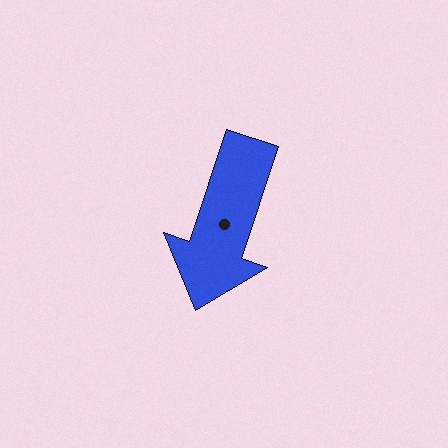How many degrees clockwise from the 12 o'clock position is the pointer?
Approximately 198 degrees.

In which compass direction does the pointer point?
South.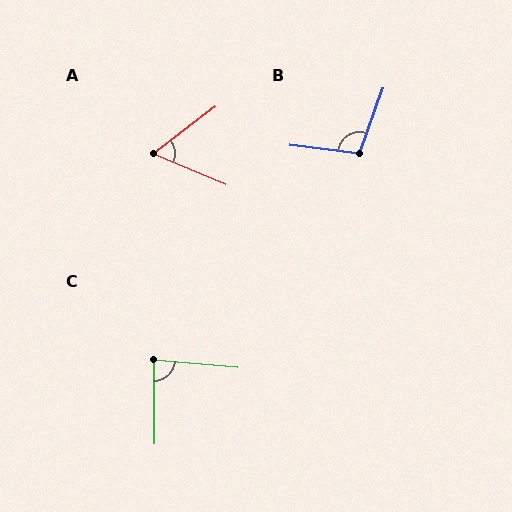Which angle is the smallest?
A, at approximately 60 degrees.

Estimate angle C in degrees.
Approximately 85 degrees.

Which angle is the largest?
B, at approximately 102 degrees.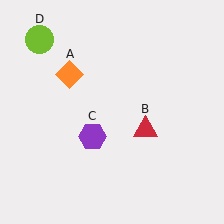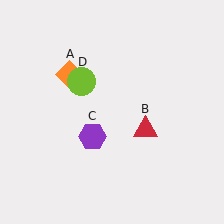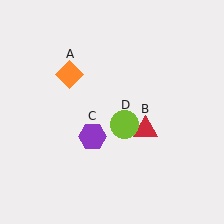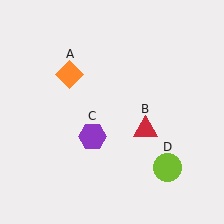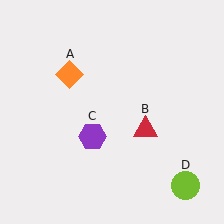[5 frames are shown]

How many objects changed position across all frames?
1 object changed position: lime circle (object D).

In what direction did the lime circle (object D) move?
The lime circle (object D) moved down and to the right.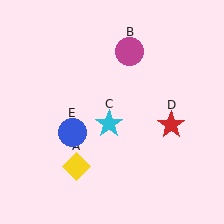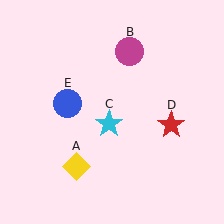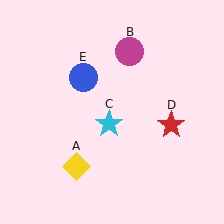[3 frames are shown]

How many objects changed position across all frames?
1 object changed position: blue circle (object E).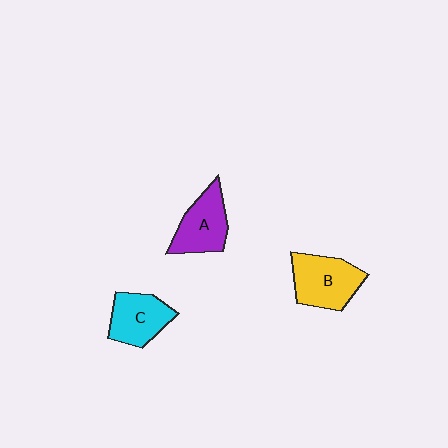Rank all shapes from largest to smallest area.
From largest to smallest: B (yellow), A (purple), C (cyan).